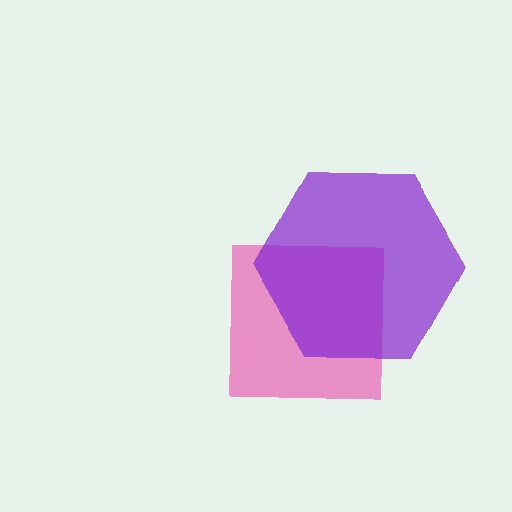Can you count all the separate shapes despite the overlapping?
Yes, there are 2 separate shapes.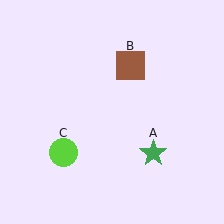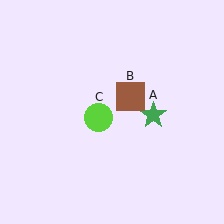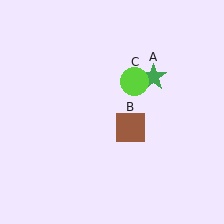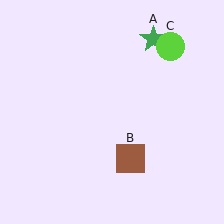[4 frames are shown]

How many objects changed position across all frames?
3 objects changed position: green star (object A), brown square (object B), lime circle (object C).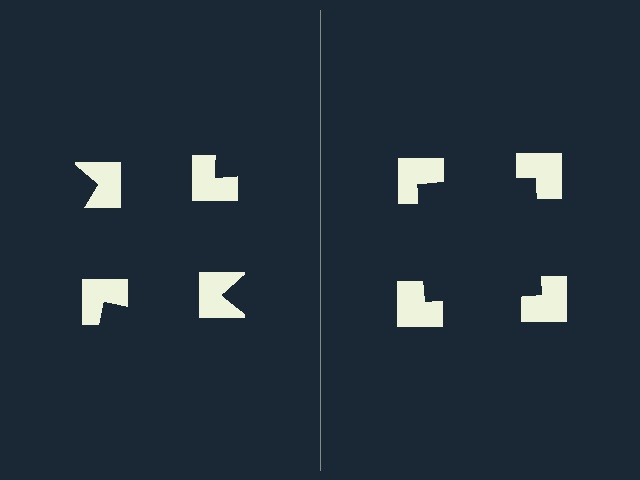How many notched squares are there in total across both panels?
8 — 4 on each side.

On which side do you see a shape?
An illusory square appears on the right side. On the left side the wedge cuts are rotated, so no coherent shape forms.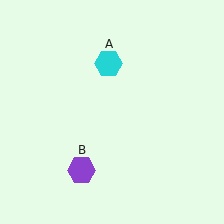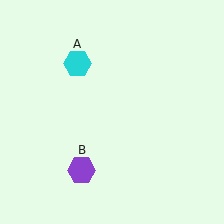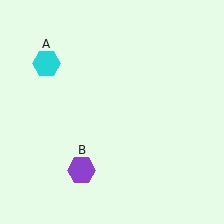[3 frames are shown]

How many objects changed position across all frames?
1 object changed position: cyan hexagon (object A).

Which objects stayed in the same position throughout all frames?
Purple hexagon (object B) remained stationary.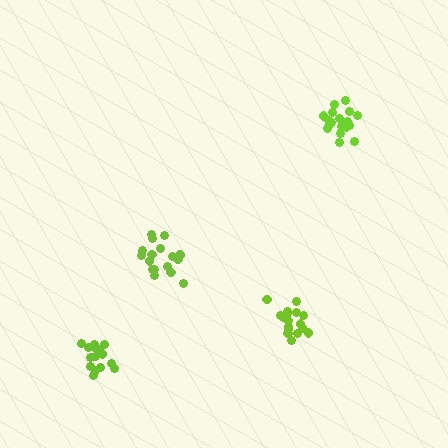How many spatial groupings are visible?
There are 4 spatial groupings.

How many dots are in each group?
Group 1: 17 dots, Group 2: 15 dots, Group 3: 20 dots, Group 4: 17 dots (69 total).